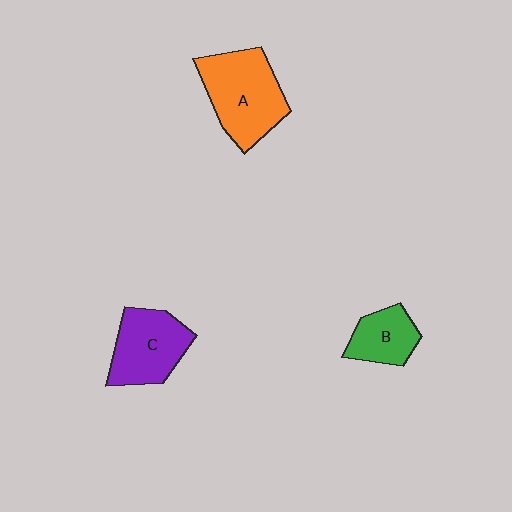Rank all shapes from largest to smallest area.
From largest to smallest: A (orange), C (purple), B (green).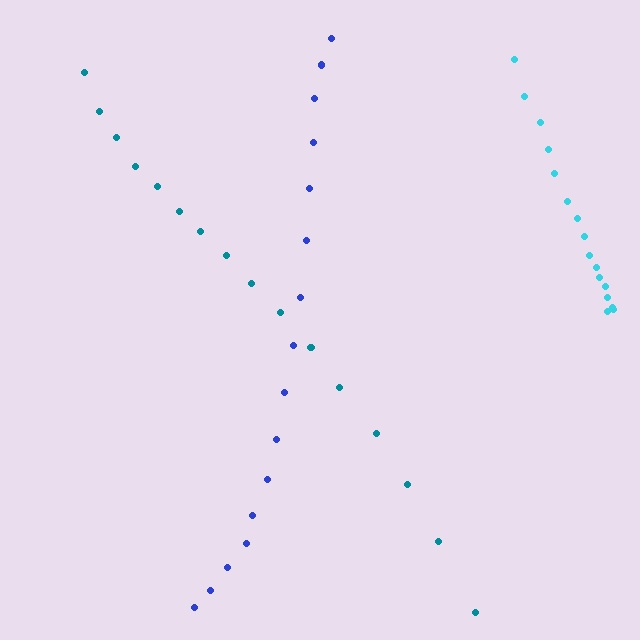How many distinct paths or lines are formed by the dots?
There are 3 distinct paths.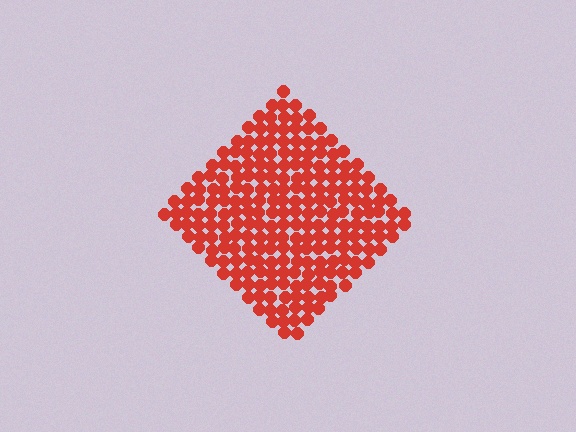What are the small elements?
The small elements are circles.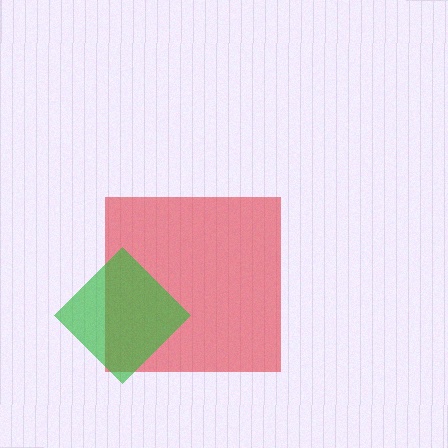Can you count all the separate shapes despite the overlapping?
Yes, there are 2 separate shapes.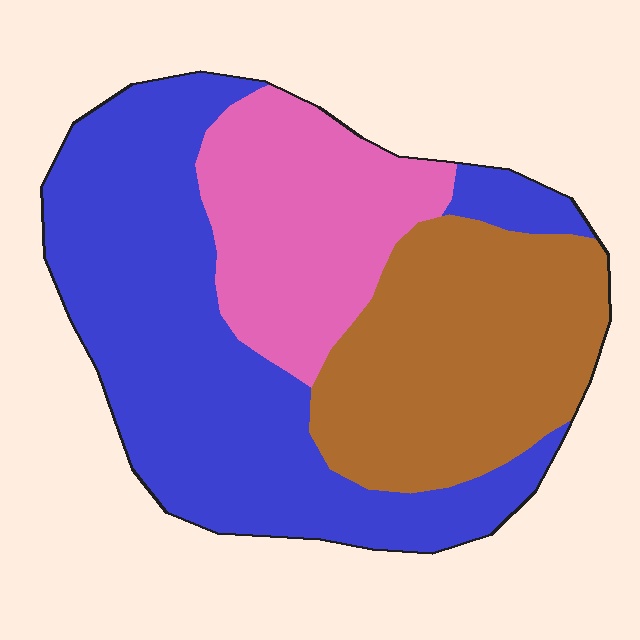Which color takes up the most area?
Blue, at roughly 45%.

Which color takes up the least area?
Pink, at roughly 20%.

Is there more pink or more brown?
Brown.